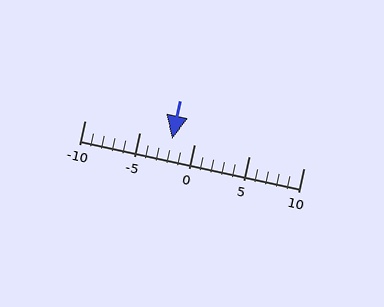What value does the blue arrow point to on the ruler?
The blue arrow points to approximately -2.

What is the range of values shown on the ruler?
The ruler shows values from -10 to 10.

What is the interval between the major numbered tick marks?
The major tick marks are spaced 5 units apart.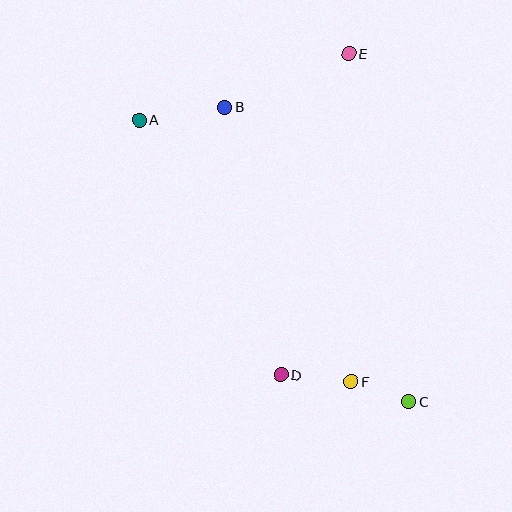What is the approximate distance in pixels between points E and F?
The distance between E and F is approximately 328 pixels.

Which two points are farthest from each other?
Points A and C are farthest from each other.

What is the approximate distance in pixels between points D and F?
The distance between D and F is approximately 71 pixels.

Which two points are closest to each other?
Points C and F are closest to each other.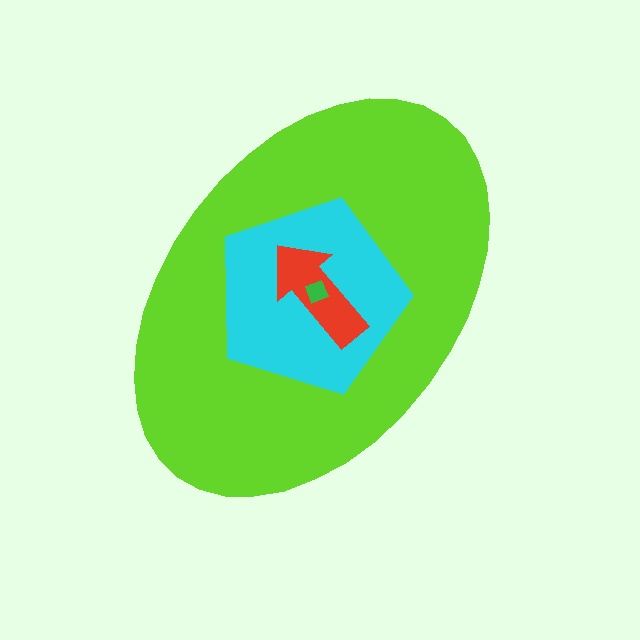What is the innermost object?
The green diamond.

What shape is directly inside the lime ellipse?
The cyan pentagon.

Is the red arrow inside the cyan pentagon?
Yes.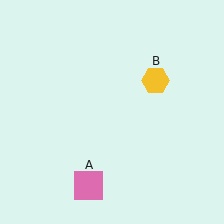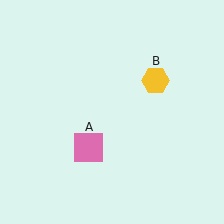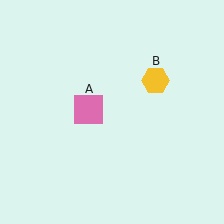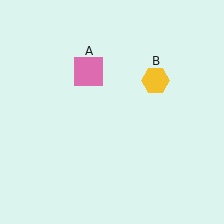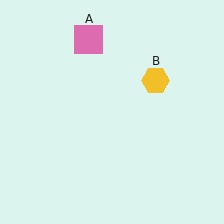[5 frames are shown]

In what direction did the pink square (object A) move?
The pink square (object A) moved up.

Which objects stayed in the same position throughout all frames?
Yellow hexagon (object B) remained stationary.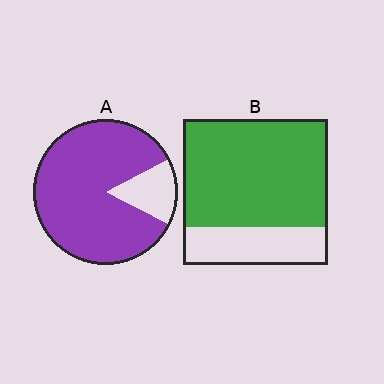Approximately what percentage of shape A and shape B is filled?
A is approximately 85% and B is approximately 75%.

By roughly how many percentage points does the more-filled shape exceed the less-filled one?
By roughly 10 percentage points (A over B).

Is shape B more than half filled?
Yes.